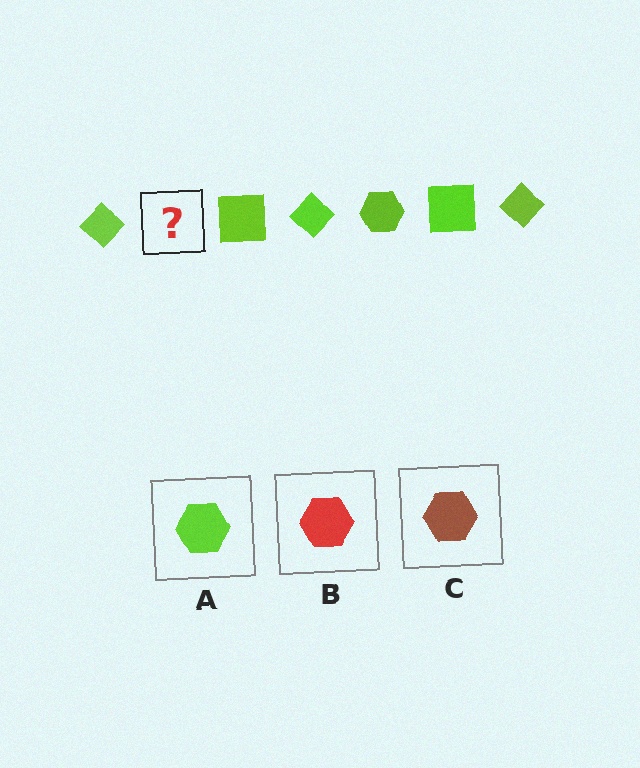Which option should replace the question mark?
Option A.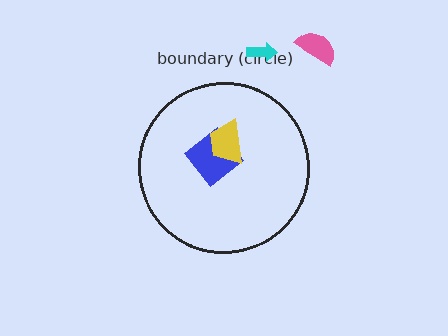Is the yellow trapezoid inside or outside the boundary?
Inside.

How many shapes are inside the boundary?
2 inside, 2 outside.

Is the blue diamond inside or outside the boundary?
Inside.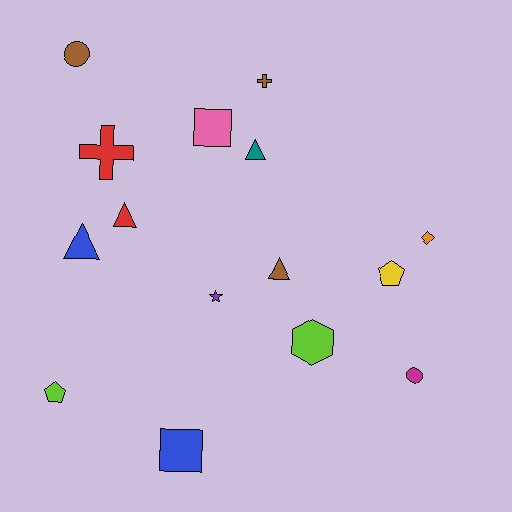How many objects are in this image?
There are 15 objects.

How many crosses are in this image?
There are 2 crosses.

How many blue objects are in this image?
There are 2 blue objects.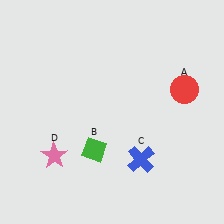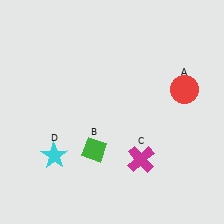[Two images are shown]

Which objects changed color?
C changed from blue to magenta. D changed from pink to cyan.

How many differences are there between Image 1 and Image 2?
There are 2 differences between the two images.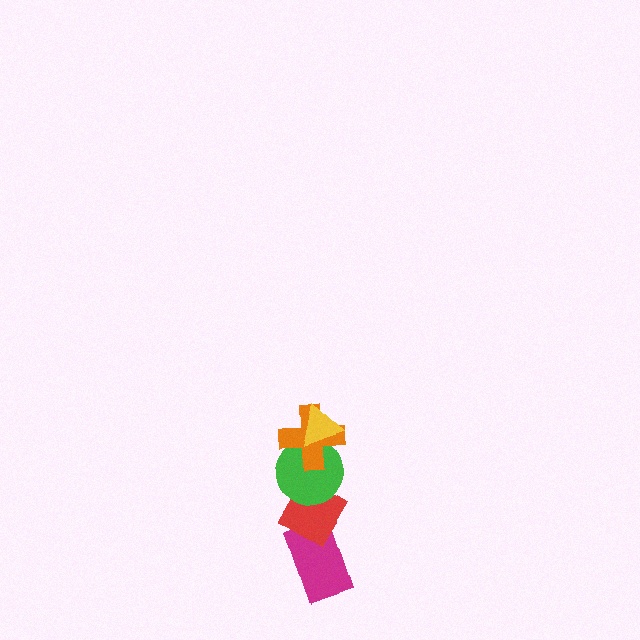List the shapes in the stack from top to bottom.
From top to bottom: the yellow triangle, the orange cross, the green circle, the red diamond, the magenta rectangle.